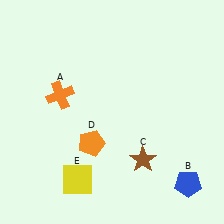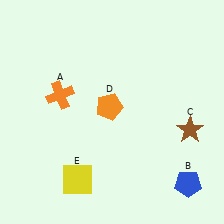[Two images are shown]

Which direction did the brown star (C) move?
The brown star (C) moved right.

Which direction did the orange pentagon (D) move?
The orange pentagon (D) moved up.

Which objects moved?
The objects that moved are: the brown star (C), the orange pentagon (D).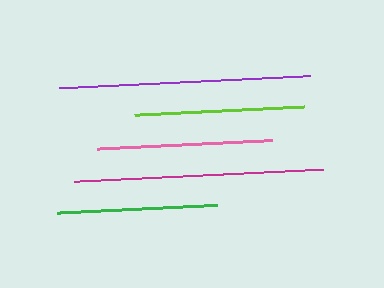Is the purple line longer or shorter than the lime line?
The purple line is longer than the lime line.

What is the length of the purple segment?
The purple segment is approximately 251 pixels long.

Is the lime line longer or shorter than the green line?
The lime line is longer than the green line.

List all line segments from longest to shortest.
From longest to shortest: purple, magenta, pink, lime, green.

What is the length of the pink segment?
The pink segment is approximately 175 pixels long.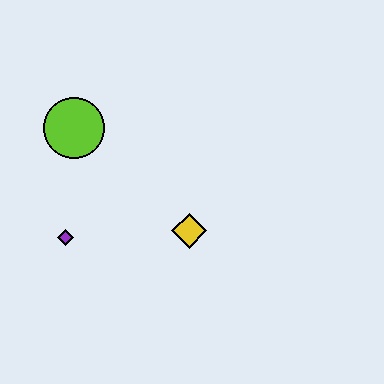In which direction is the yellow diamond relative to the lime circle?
The yellow diamond is to the right of the lime circle.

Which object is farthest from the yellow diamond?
The lime circle is farthest from the yellow diamond.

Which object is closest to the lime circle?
The purple diamond is closest to the lime circle.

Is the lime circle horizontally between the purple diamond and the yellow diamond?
Yes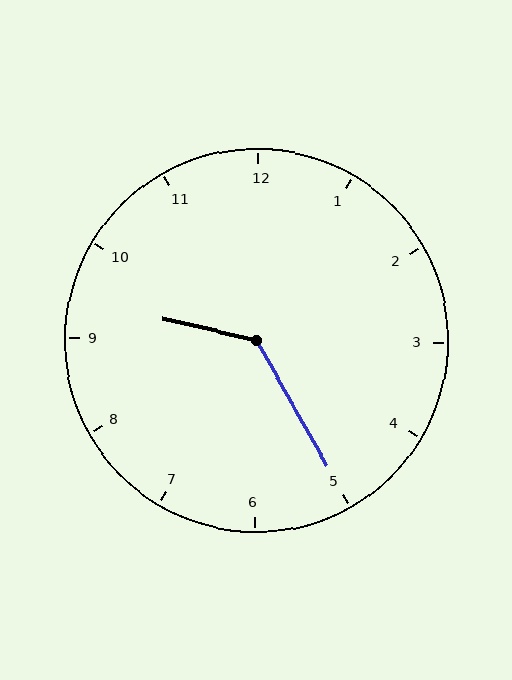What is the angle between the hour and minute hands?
Approximately 132 degrees.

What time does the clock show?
9:25.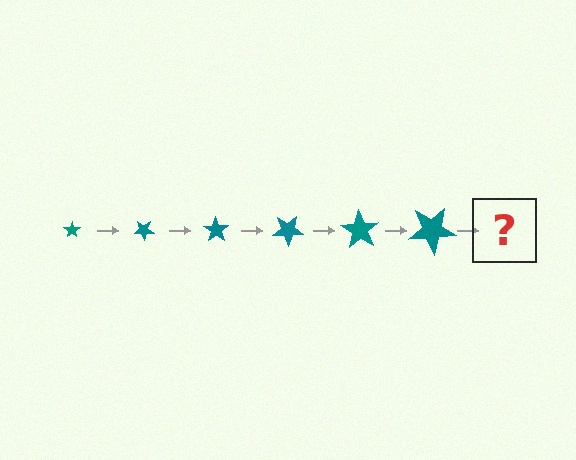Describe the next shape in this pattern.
It should be a star, larger than the previous one and rotated 210 degrees from the start.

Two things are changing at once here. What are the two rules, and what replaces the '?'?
The two rules are that the star grows larger each step and it rotates 35 degrees each step. The '?' should be a star, larger than the previous one and rotated 210 degrees from the start.